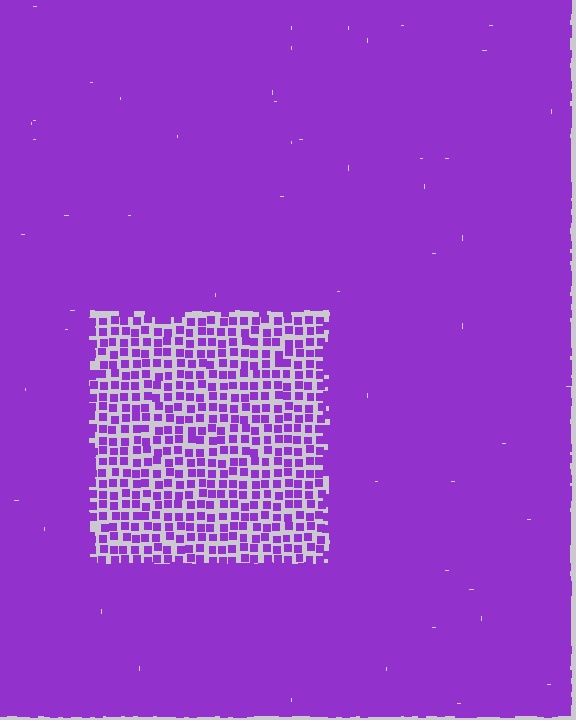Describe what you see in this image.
The image contains small purple elements arranged at two different densities. A rectangle-shaped region is visible where the elements are less densely packed than the surrounding area.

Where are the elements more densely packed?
The elements are more densely packed outside the rectangle boundary.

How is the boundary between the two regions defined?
The boundary is defined by a change in element density (approximately 2.9x ratio). All elements are the same color, size, and shape.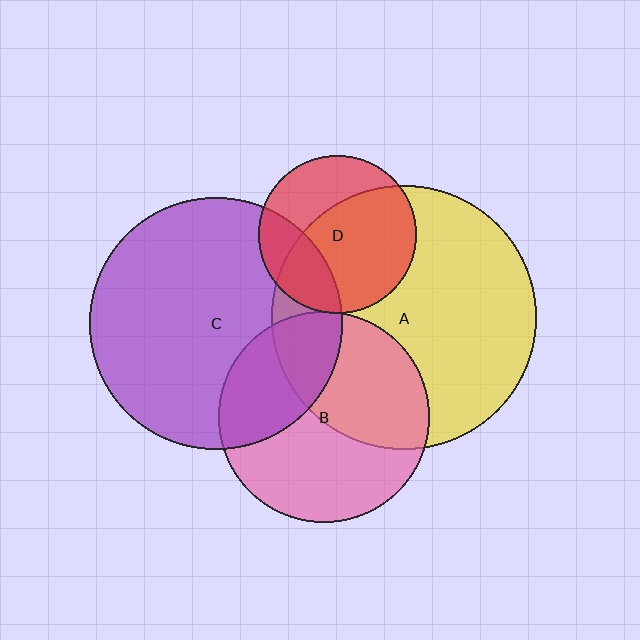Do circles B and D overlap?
Yes.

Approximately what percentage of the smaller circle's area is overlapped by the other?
Approximately 5%.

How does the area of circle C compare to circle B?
Approximately 1.4 times.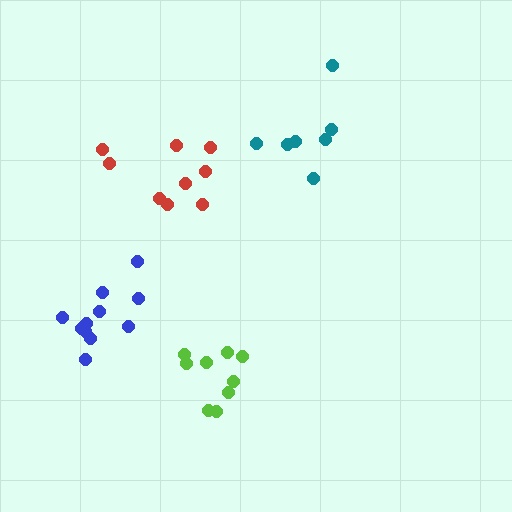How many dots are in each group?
Group 1: 11 dots, Group 2: 9 dots, Group 3: 7 dots, Group 4: 9 dots (36 total).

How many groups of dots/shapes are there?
There are 4 groups.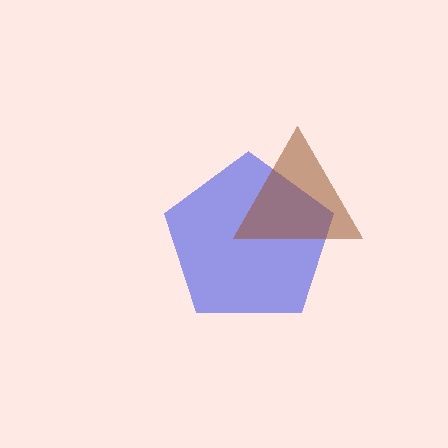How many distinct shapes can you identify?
There are 2 distinct shapes: a blue pentagon, a brown triangle.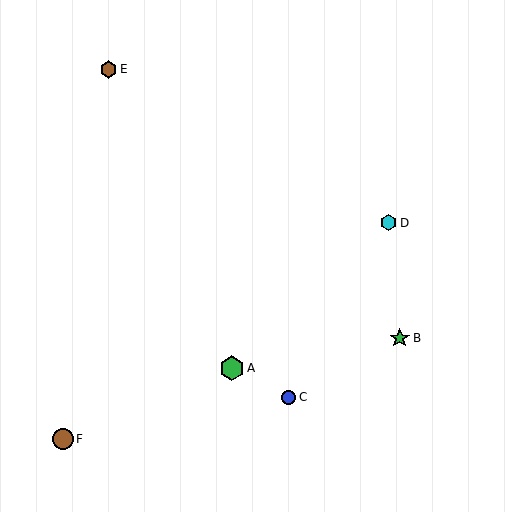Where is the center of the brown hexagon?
The center of the brown hexagon is at (109, 69).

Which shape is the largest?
The green hexagon (labeled A) is the largest.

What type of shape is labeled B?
Shape B is a green star.